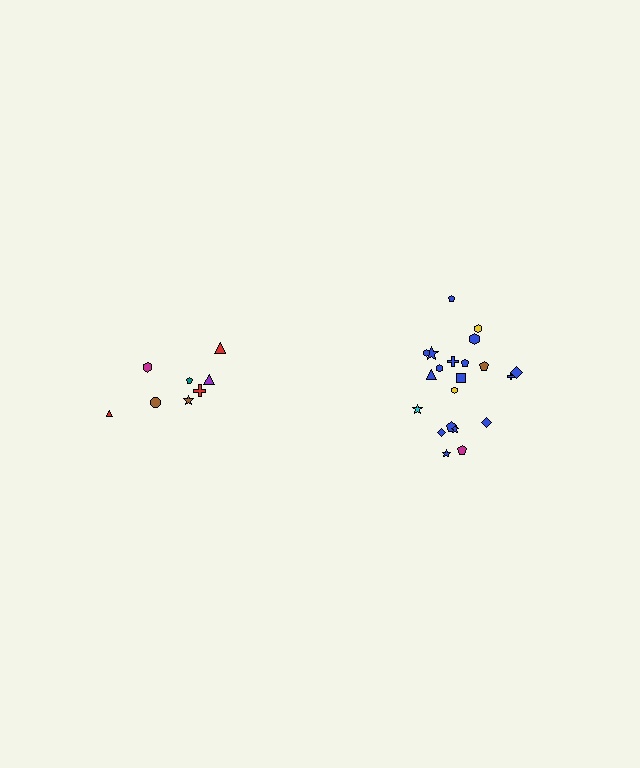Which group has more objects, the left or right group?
The right group.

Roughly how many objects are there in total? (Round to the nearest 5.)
Roughly 30 objects in total.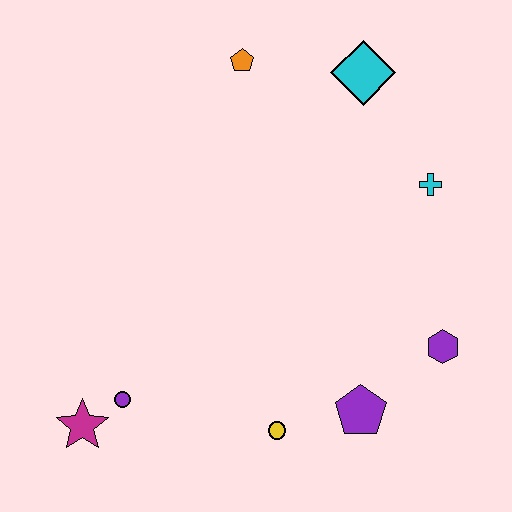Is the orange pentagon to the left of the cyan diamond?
Yes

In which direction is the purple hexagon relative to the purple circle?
The purple hexagon is to the right of the purple circle.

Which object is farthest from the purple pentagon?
The orange pentagon is farthest from the purple pentagon.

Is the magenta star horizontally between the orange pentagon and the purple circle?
No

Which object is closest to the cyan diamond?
The orange pentagon is closest to the cyan diamond.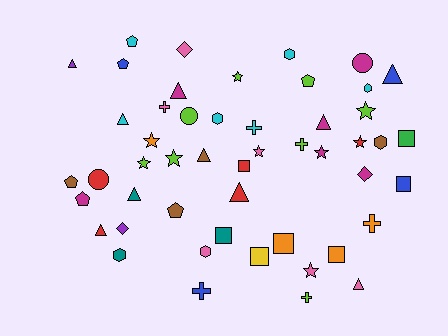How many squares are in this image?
There are 7 squares.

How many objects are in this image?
There are 50 objects.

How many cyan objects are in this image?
There are 6 cyan objects.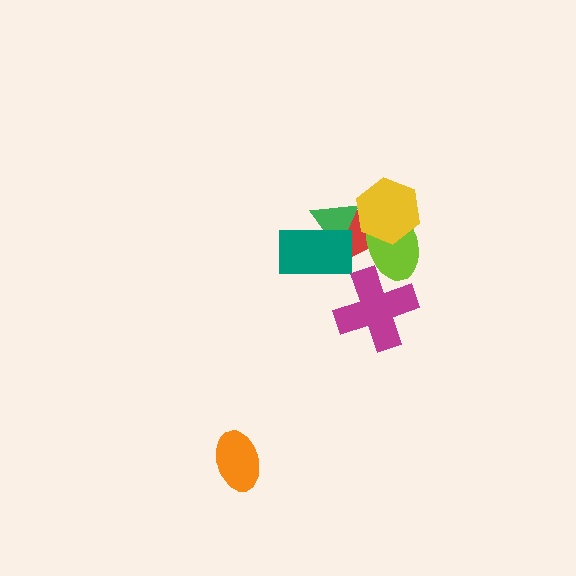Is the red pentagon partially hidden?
Yes, it is partially covered by another shape.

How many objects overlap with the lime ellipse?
3 objects overlap with the lime ellipse.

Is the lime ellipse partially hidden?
Yes, it is partially covered by another shape.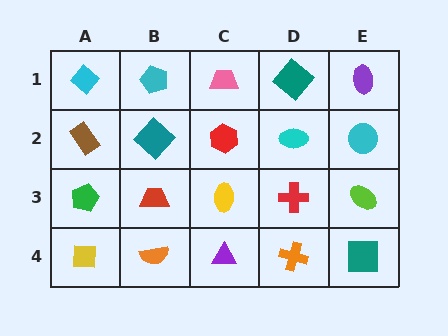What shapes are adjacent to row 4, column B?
A red trapezoid (row 3, column B), a yellow square (row 4, column A), a purple triangle (row 4, column C).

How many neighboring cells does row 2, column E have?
3.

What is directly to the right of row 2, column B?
A red hexagon.